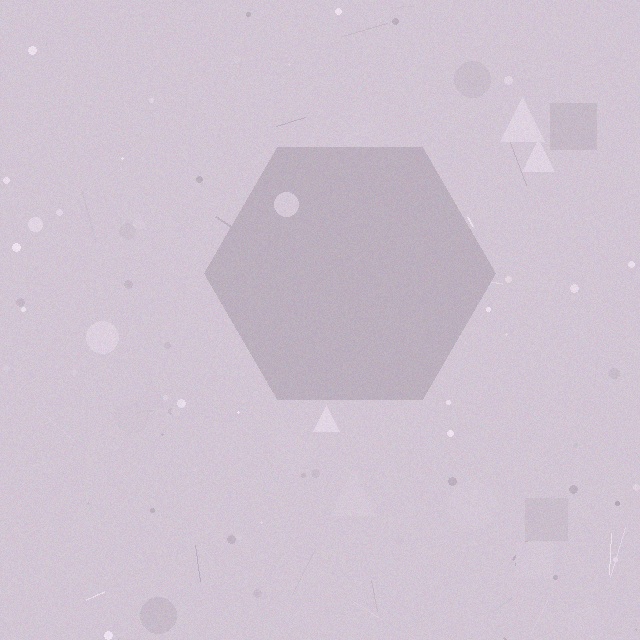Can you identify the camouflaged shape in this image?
The camouflaged shape is a hexagon.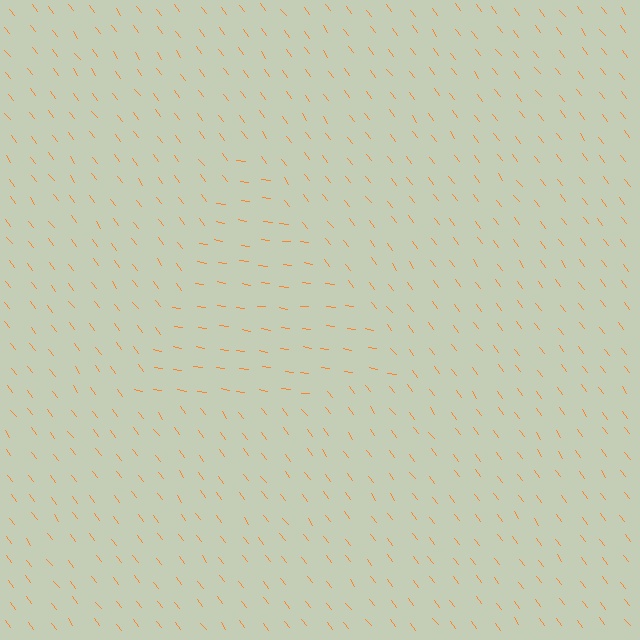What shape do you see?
I see a triangle.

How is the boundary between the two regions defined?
The boundary is defined purely by a change in line orientation (approximately 45 degrees difference). All lines are the same color and thickness.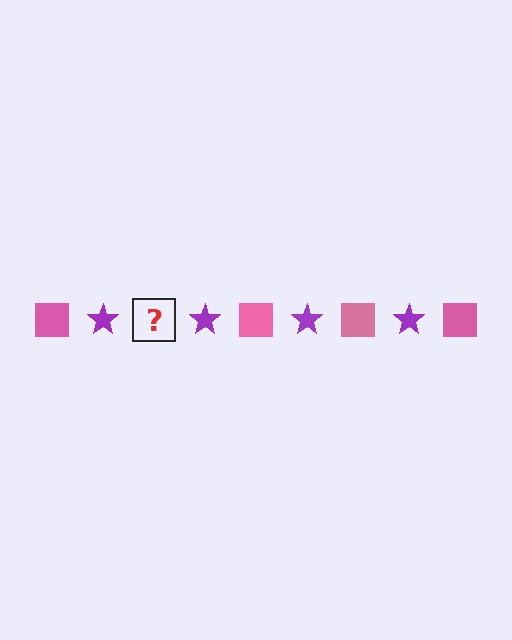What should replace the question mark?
The question mark should be replaced with a pink square.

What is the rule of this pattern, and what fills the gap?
The rule is that the pattern alternates between pink square and purple star. The gap should be filled with a pink square.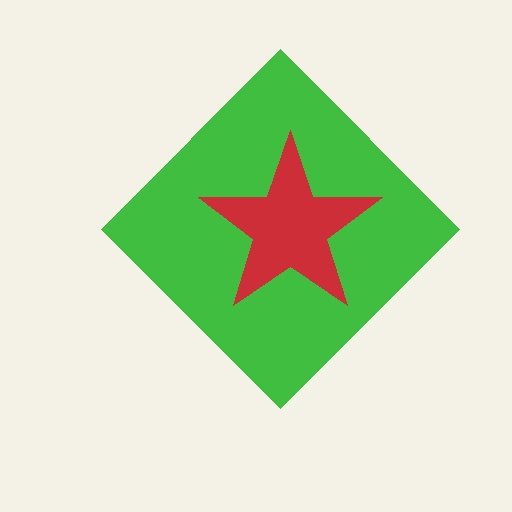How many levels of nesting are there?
2.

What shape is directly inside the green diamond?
The red star.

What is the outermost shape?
The green diamond.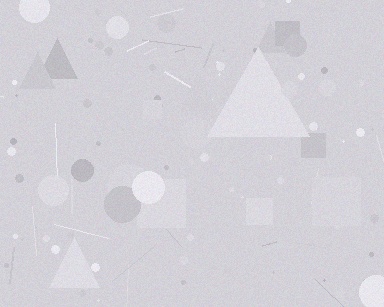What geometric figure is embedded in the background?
A triangle is embedded in the background.